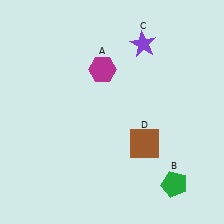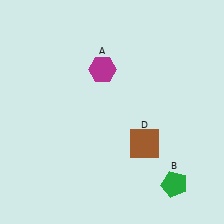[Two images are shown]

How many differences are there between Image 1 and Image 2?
There is 1 difference between the two images.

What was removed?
The purple star (C) was removed in Image 2.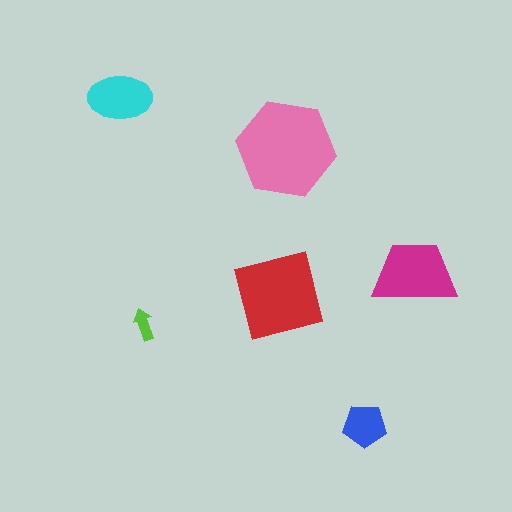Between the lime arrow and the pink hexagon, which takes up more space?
The pink hexagon.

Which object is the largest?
The pink hexagon.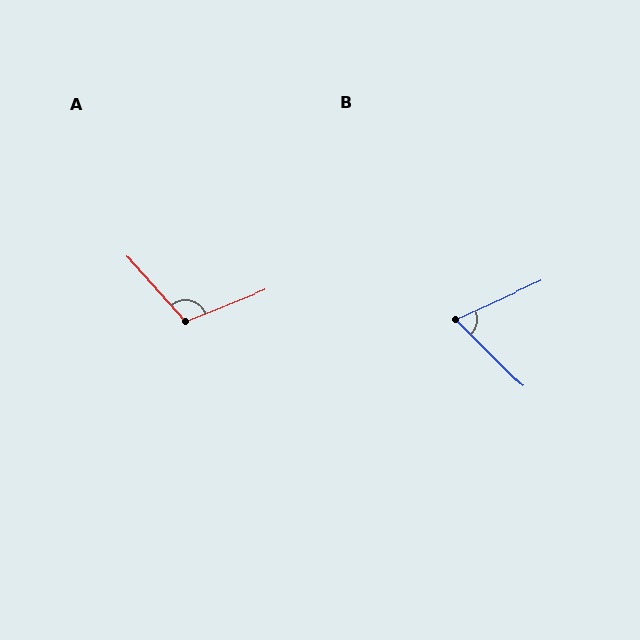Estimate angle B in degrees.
Approximately 69 degrees.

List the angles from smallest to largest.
B (69°), A (110°).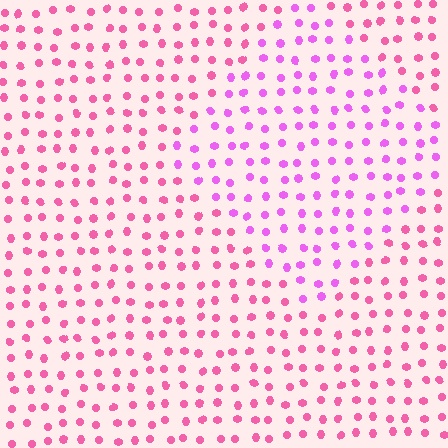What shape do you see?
I see a diamond.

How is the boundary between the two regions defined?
The boundary is defined purely by a slight shift in hue (about 33 degrees). Spacing, size, and orientation are identical on both sides.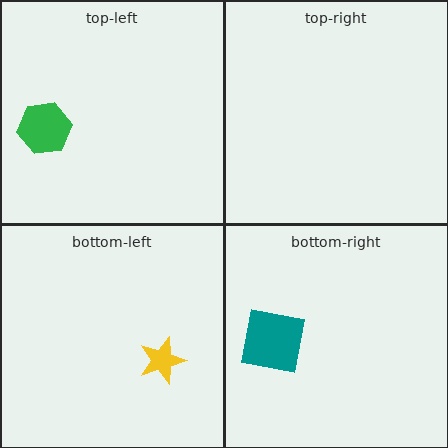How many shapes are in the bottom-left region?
1.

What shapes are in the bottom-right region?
The teal square.